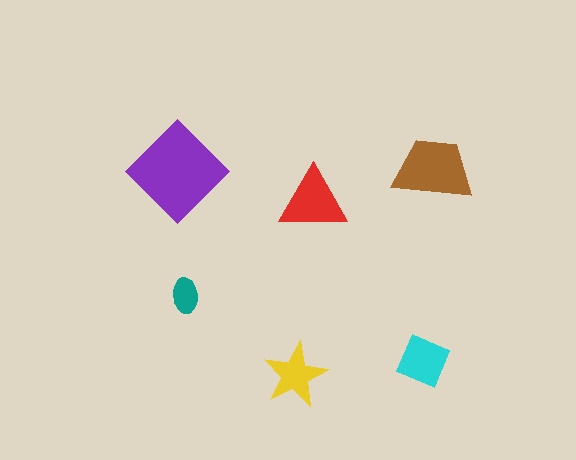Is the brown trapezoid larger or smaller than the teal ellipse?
Larger.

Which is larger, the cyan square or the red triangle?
The red triangle.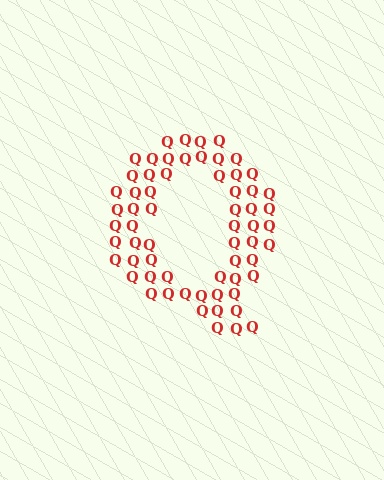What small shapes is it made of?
It is made of small letter Q's.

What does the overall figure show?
The overall figure shows the letter Q.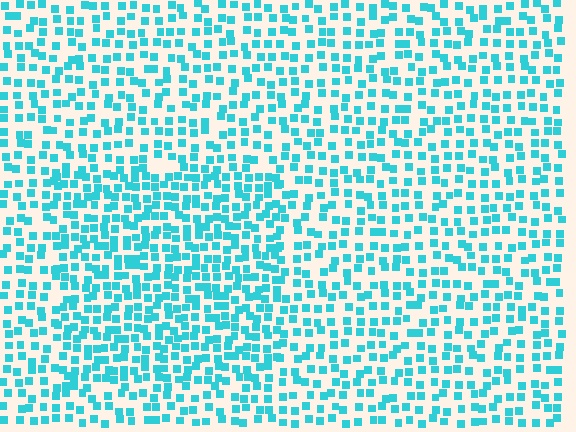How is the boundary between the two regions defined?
The boundary is defined by a change in element density (approximately 1.6x ratio). All elements are the same color, size, and shape.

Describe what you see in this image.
The image contains small cyan elements arranged at two different densities. A rectangle-shaped region is visible where the elements are more densely packed than the surrounding area.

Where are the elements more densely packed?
The elements are more densely packed inside the rectangle boundary.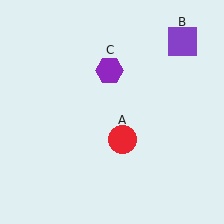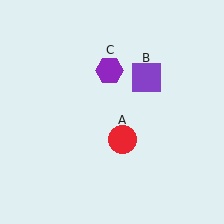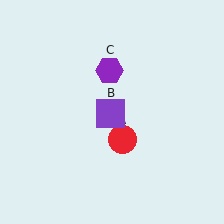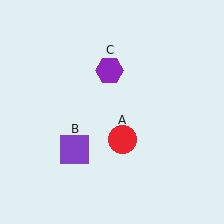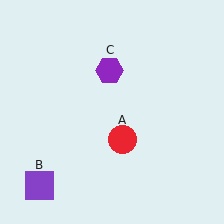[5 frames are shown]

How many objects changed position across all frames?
1 object changed position: purple square (object B).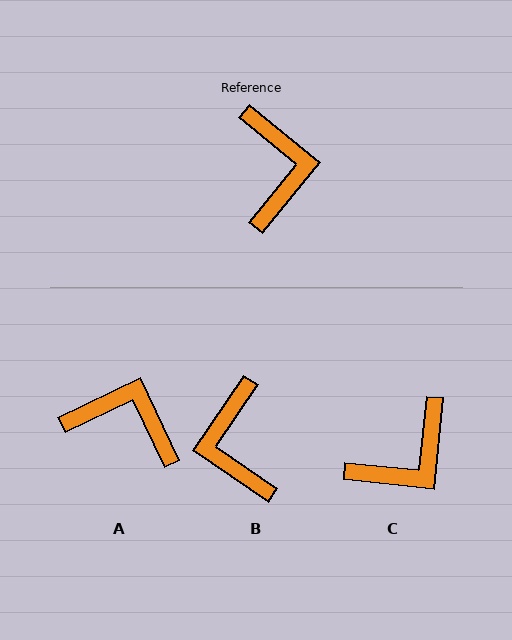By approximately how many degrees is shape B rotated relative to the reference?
Approximately 175 degrees clockwise.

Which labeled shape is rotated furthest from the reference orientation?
B, about 175 degrees away.